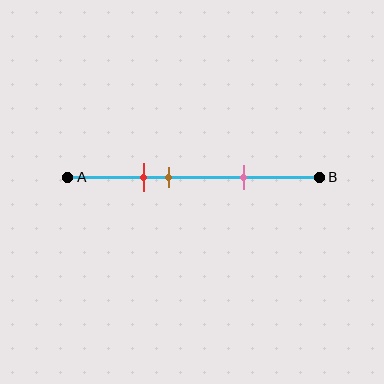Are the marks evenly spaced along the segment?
No, the marks are not evenly spaced.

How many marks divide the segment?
There are 3 marks dividing the segment.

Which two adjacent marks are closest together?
The red and brown marks are the closest adjacent pair.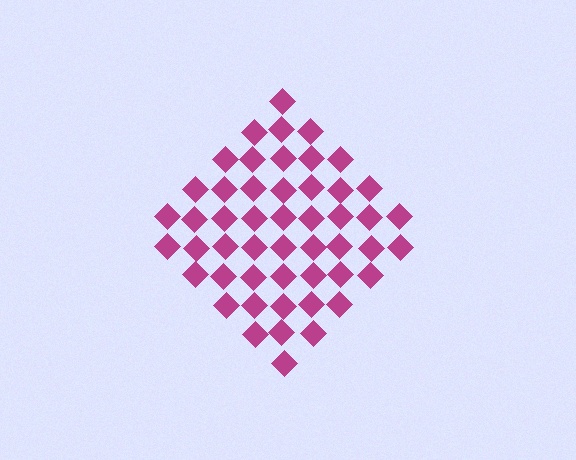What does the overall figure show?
The overall figure shows a diamond.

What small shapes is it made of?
It is made of small diamonds.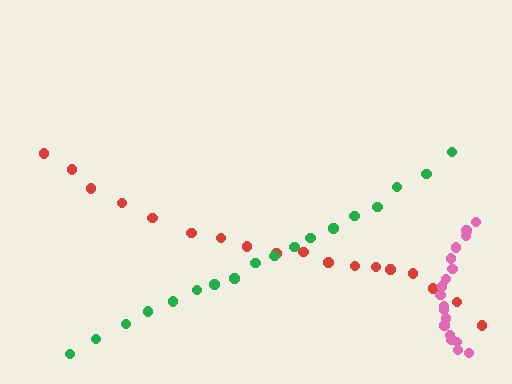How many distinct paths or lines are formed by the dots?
There are 3 distinct paths.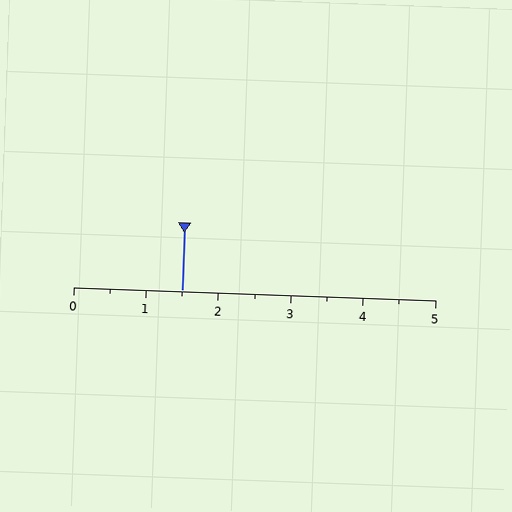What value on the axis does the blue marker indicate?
The marker indicates approximately 1.5.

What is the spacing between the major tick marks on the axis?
The major ticks are spaced 1 apart.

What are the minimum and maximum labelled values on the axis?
The axis runs from 0 to 5.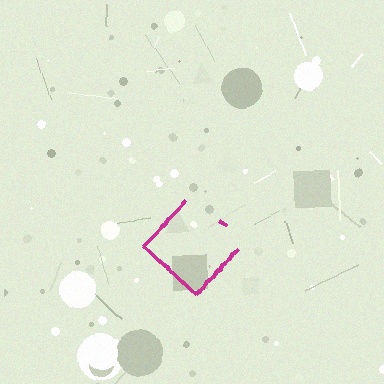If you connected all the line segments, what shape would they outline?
They would outline a diamond.